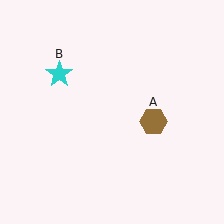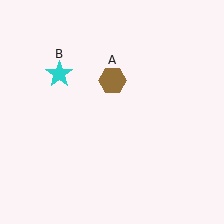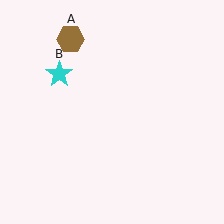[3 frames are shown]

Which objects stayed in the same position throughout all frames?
Cyan star (object B) remained stationary.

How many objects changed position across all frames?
1 object changed position: brown hexagon (object A).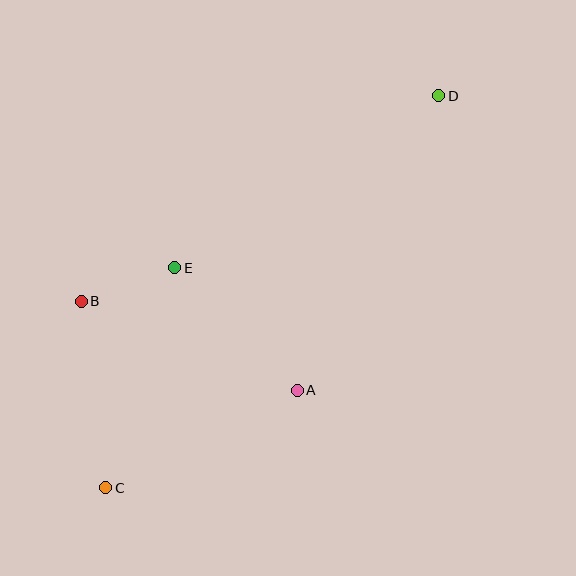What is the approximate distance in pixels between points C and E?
The distance between C and E is approximately 231 pixels.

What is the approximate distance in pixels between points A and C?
The distance between A and C is approximately 215 pixels.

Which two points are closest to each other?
Points B and E are closest to each other.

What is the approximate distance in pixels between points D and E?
The distance between D and E is approximately 315 pixels.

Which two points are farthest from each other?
Points C and D are farthest from each other.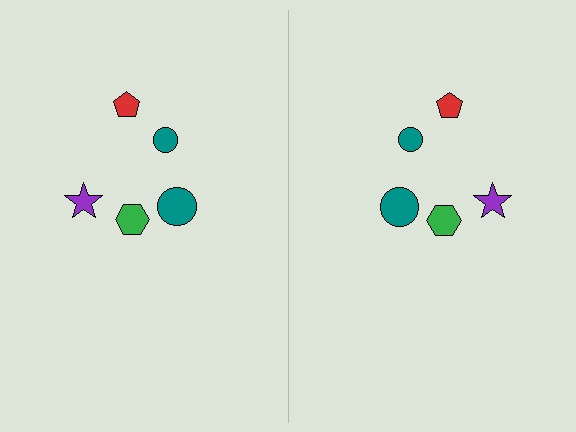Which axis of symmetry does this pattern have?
The pattern has a vertical axis of symmetry running through the center of the image.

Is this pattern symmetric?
Yes, this pattern has bilateral (reflection) symmetry.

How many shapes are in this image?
There are 10 shapes in this image.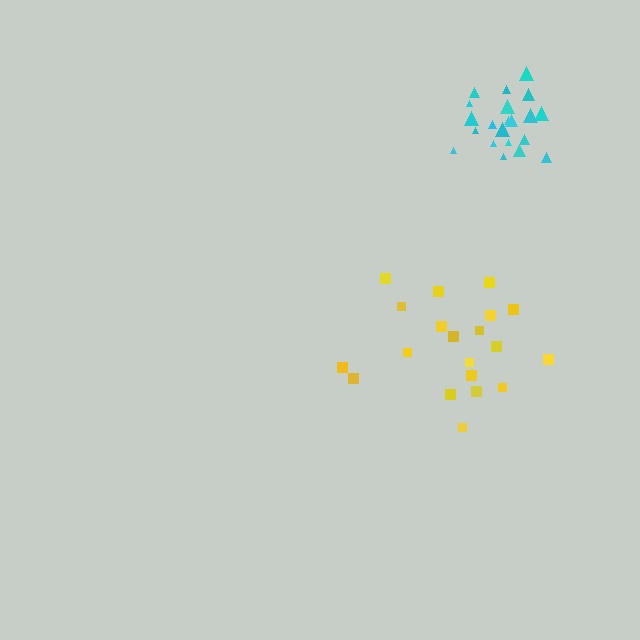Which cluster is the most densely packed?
Cyan.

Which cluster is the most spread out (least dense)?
Yellow.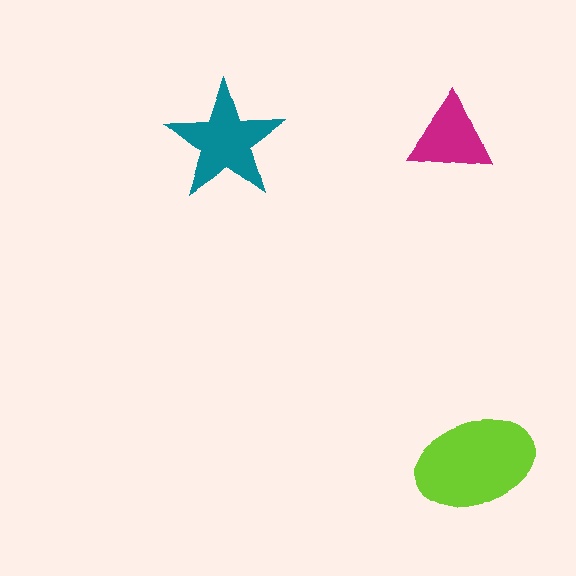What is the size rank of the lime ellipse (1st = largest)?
1st.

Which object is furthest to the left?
The teal star is leftmost.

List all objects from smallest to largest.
The magenta triangle, the teal star, the lime ellipse.